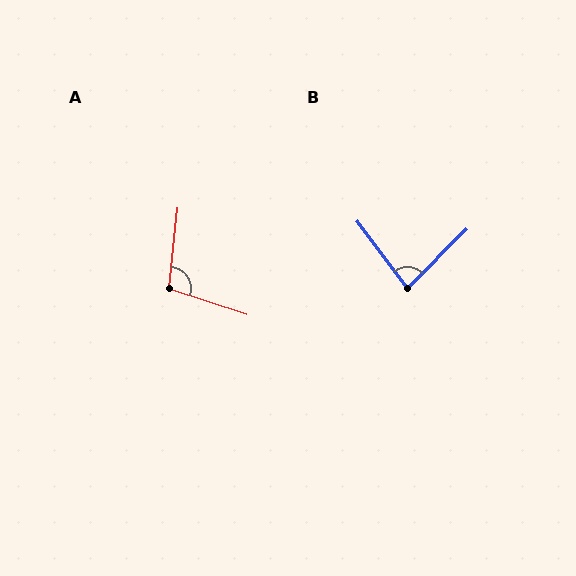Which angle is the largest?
A, at approximately 102 degrees.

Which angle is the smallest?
B, at approximately 82 degrees.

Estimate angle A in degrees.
Approximately 102 degrees.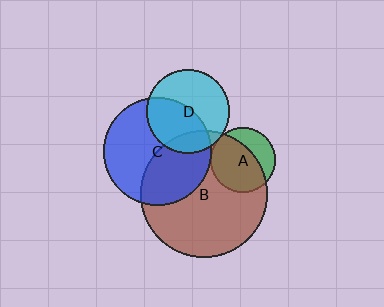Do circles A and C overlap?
Yes.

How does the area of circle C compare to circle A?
Approximately 2.8 times.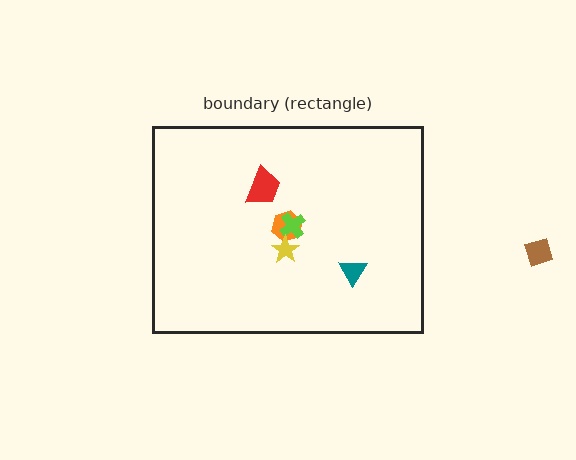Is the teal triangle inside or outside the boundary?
Inside.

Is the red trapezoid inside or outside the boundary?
Inside.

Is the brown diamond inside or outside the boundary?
Outside.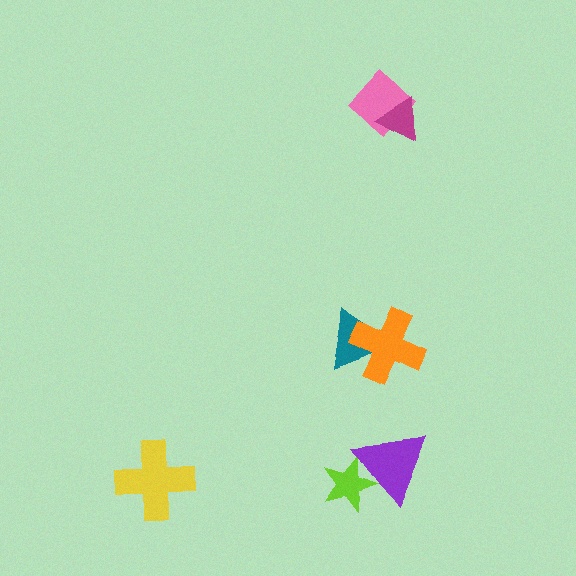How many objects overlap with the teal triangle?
1 object overlaps with the teal triangle.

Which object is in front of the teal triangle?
The orange cross is in front of the teal triangle.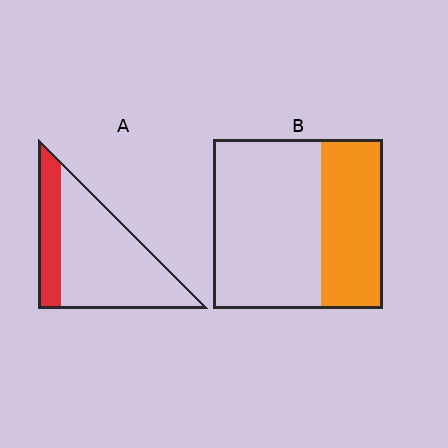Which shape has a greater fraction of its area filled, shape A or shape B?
Shape B.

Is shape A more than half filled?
No.